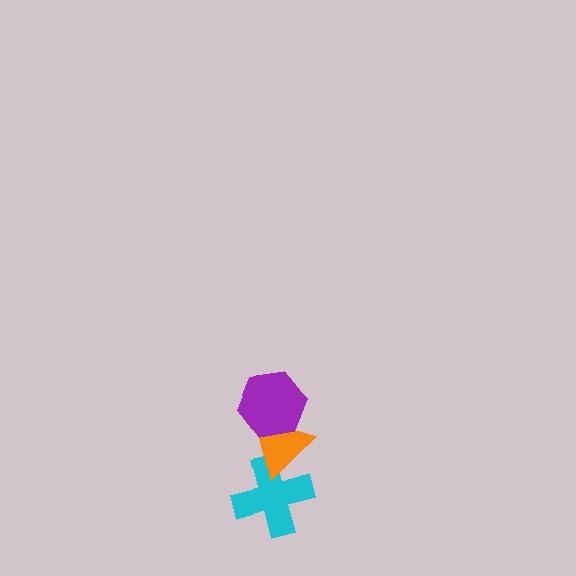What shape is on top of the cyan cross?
The orange triangle is on top of the cyan cross.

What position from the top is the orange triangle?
The orange triangle is 2nd from the top.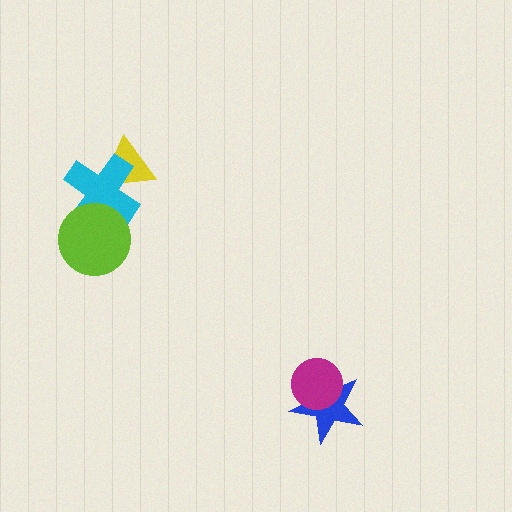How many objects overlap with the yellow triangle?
1 object overlaps with the yellow triangle.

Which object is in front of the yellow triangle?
The cyan cross is in front of the yellow triangle.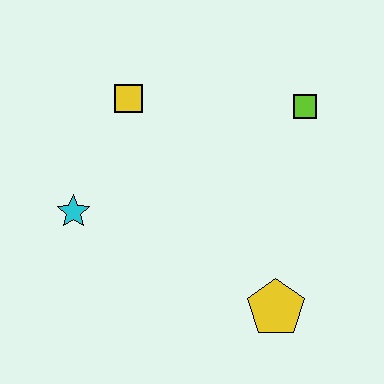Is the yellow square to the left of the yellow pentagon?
Yes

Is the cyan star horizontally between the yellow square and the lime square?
No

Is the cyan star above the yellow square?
No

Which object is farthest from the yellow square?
The yellow pentagon is farthest from the yellow square.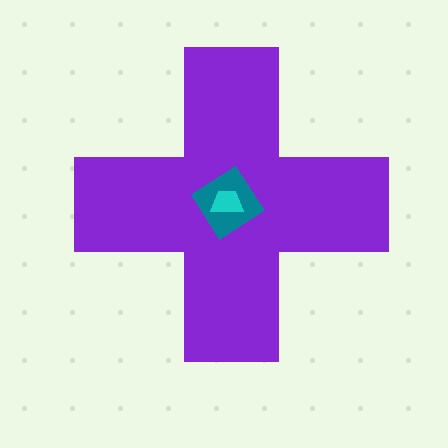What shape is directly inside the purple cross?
The teal diamond.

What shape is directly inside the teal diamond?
The cyan trapezoid.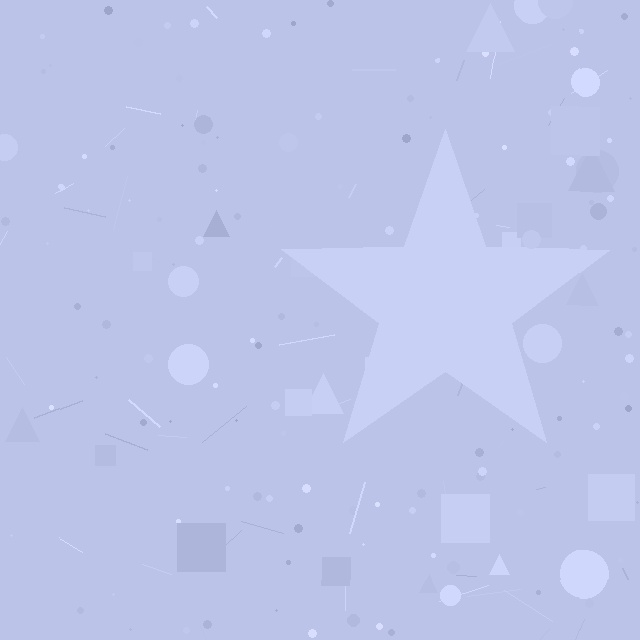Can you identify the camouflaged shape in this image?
The camouflaged shape is a star.